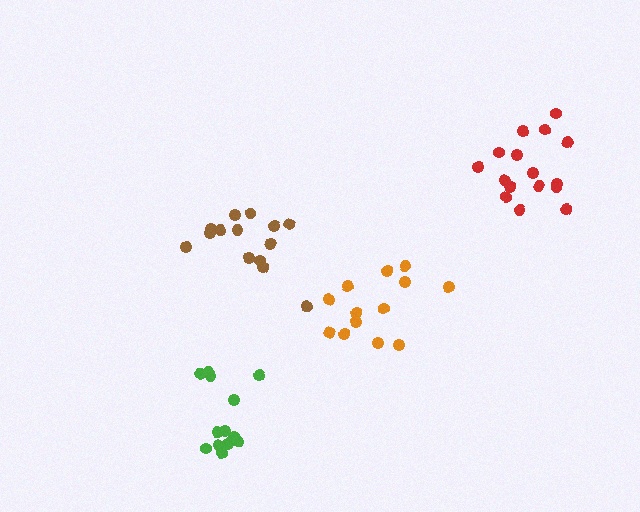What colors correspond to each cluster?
The clusters are colored: green, red, orange, brown.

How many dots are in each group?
Group 1: 13 dots, Group 2: 16 dots, Group 3: 13 dots, Group 4: 14 dots (56 total).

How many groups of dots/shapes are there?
There are 4 groups.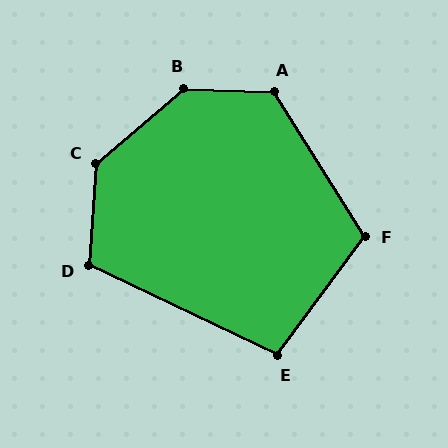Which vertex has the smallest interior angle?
E, at approximately 101 degrees.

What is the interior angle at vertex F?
Approximately 112 degrees (obtuse).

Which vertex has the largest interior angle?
B, at approximately 137 degrees.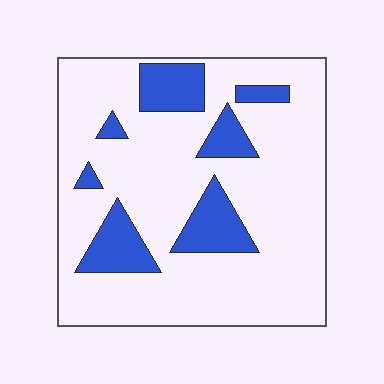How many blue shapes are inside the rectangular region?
7.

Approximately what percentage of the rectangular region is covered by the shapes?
Approximately 20%.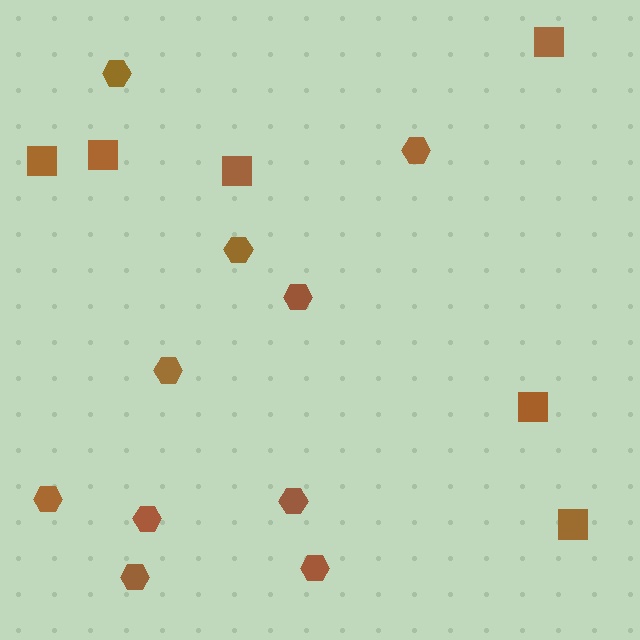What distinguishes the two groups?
There are 2 groups: one group of hexagons (10) and one group of squares (6).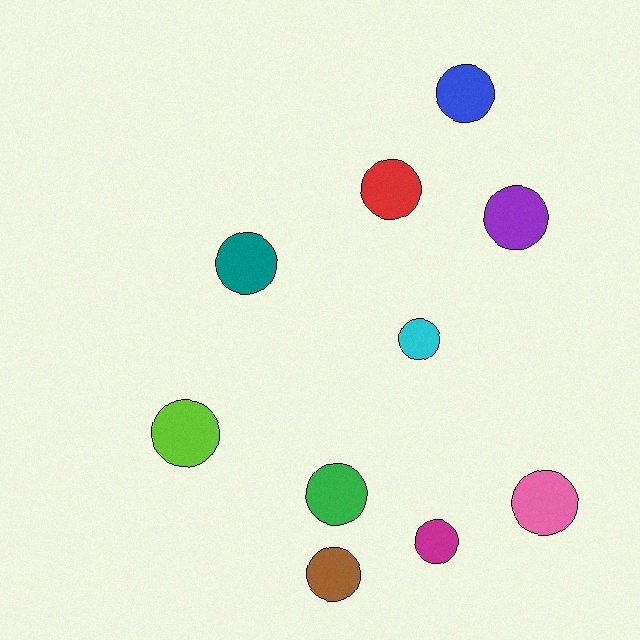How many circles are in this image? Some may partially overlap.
There are 10 circles.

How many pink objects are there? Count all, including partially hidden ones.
There is 1 pink object.